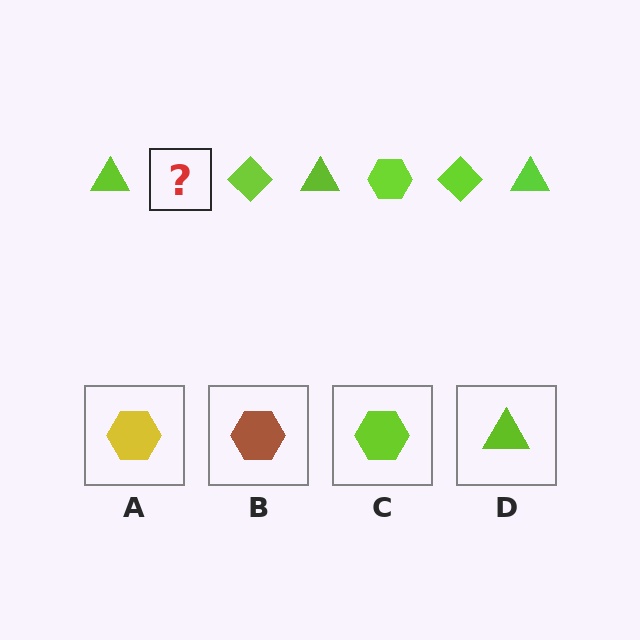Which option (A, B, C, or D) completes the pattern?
C.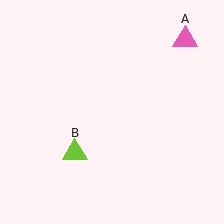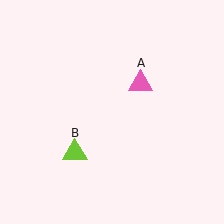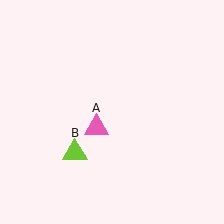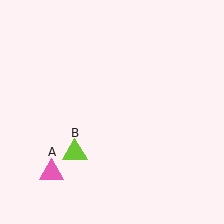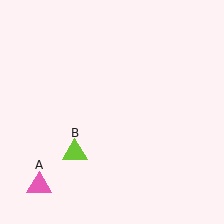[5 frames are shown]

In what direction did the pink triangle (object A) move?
The pink triangle (object A) moved down and to the left.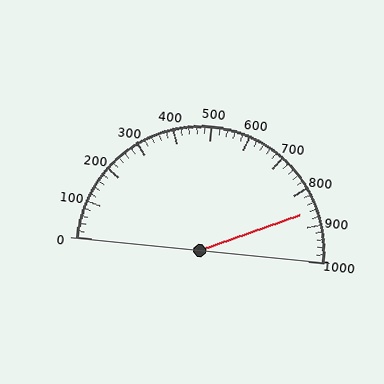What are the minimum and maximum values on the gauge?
The gauge ranges from 0 to 1000.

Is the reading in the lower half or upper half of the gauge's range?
The reading is in the upper half of the range (0 to 1000).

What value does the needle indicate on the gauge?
The needle indicates approximately 860.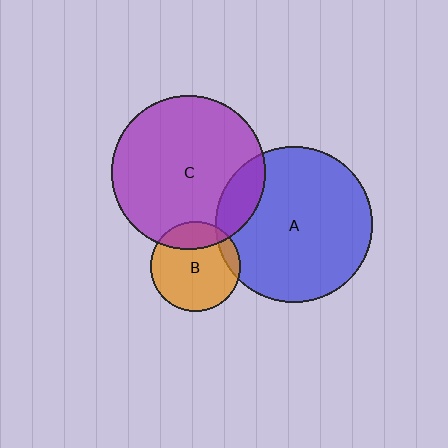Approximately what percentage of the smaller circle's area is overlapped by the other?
Approximately 10%.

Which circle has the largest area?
Circle A (blue).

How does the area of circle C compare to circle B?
Approximately 2.9 times.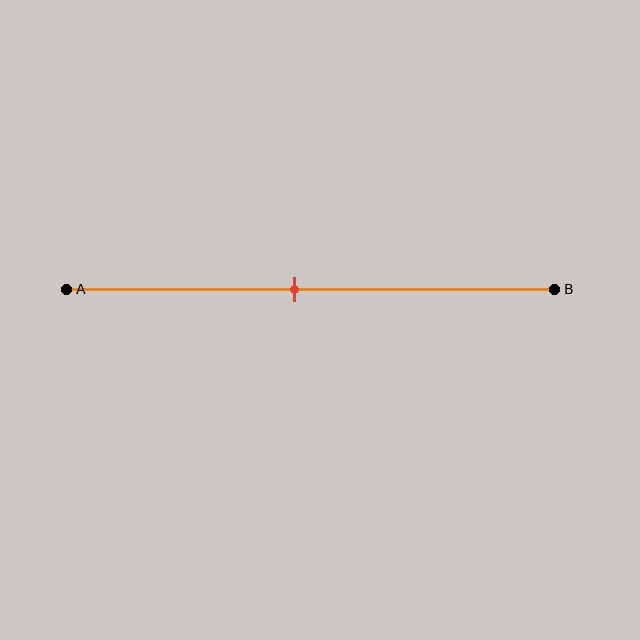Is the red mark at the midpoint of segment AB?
No, the mark is at about 45% from A, not at the 50% midpoint.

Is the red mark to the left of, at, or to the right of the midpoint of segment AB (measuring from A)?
The red mark is to the left of the midpoint of segment AB.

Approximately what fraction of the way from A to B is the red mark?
The red mark is approximately 45% of the way from A to B.